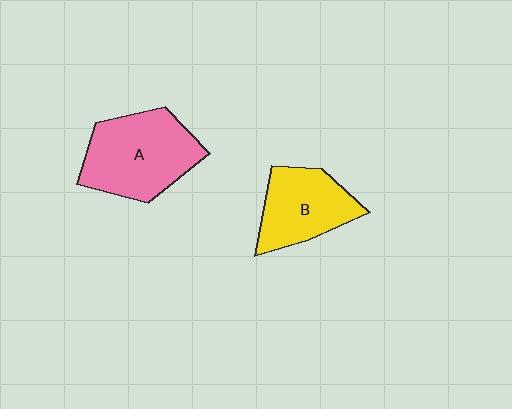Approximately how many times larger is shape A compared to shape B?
Approximately 1.3 times.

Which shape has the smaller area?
Shape B (yellow).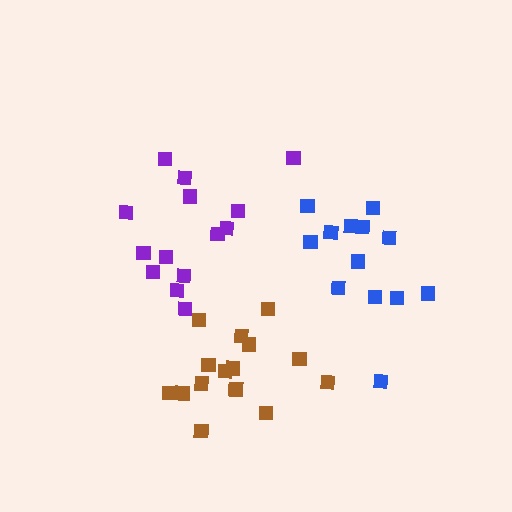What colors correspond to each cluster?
The clusters are colored: blue, purple, brown.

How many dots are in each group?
Group 1: 13 dots, Group 2: 14 dots, Group 3: 15 dots (42 total).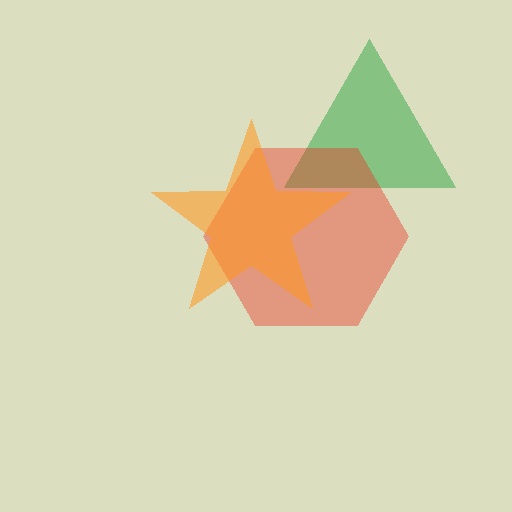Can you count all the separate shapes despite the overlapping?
Yes, there are 3 separate shapes.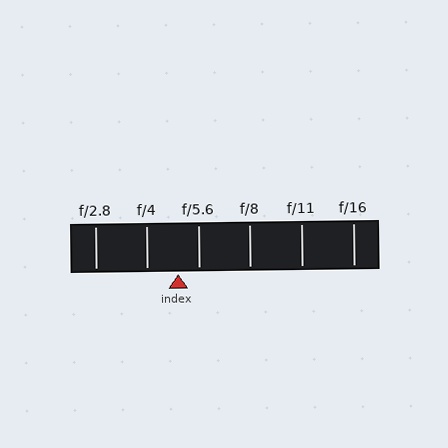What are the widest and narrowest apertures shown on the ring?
The widest aperture shown is f/2.8 and the narrowest is f/16.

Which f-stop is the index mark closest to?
The index mark is closest to f/5.6.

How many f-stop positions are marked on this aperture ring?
There are 6 f-stop positions marked.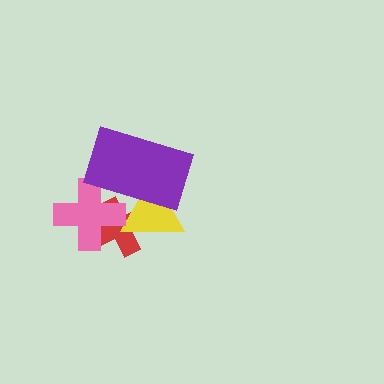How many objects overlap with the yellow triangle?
3 objects overlap with the yellow triangle.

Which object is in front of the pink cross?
The purple rectangle is in front of the pink cross.